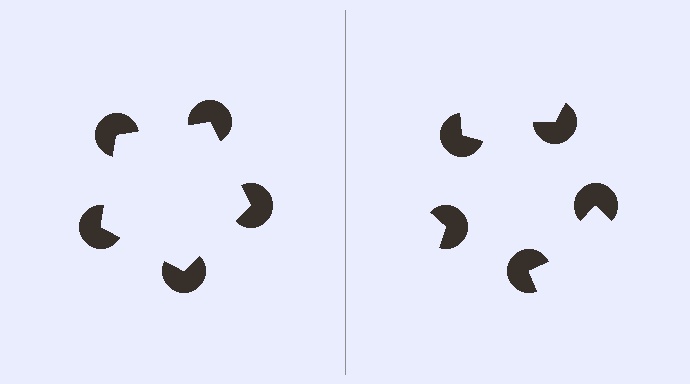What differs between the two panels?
The pac-man discs are positioned identically on both sides; only the wedge orientations differ. On the left they align to a pentagon; on the right they are misaligned.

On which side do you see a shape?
An illusory pentagon appears on the left side. On the right side the wedge cuts are rotated, so no coherent shape forms.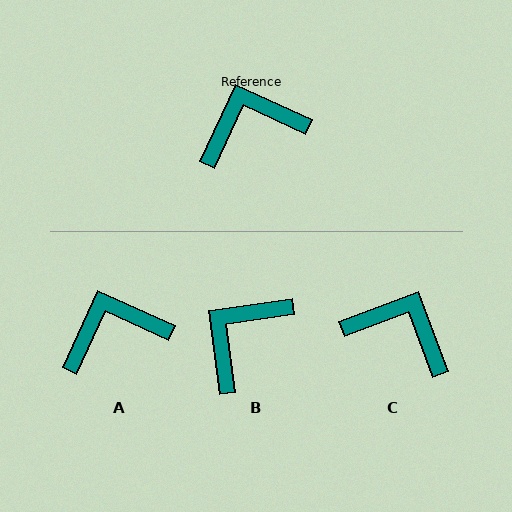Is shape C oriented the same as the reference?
No, it is off by about 45 degrees.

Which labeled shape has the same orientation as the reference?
A.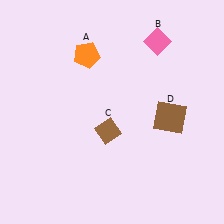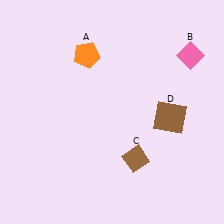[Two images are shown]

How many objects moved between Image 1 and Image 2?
2 objects moved between the two images.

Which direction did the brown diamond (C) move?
The brown diamond (C) moved down.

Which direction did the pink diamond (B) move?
The pink diamond (B) moved right.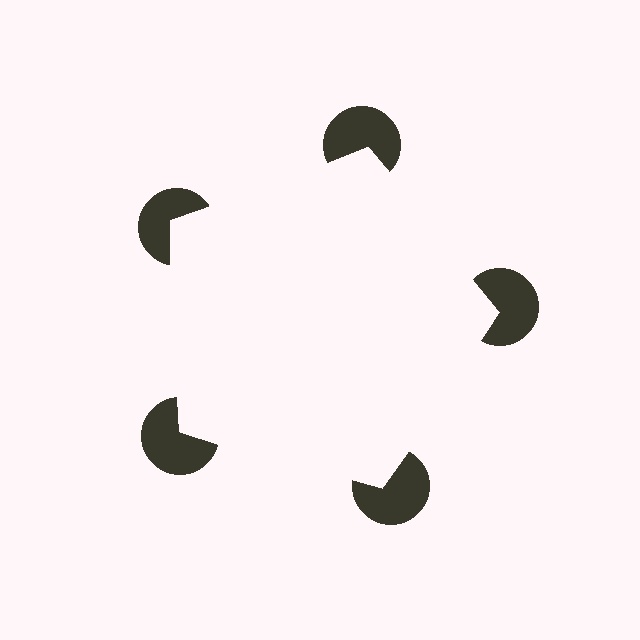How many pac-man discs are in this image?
There are 5 — one at each vertex of the illusory pentagon.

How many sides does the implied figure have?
5 sides.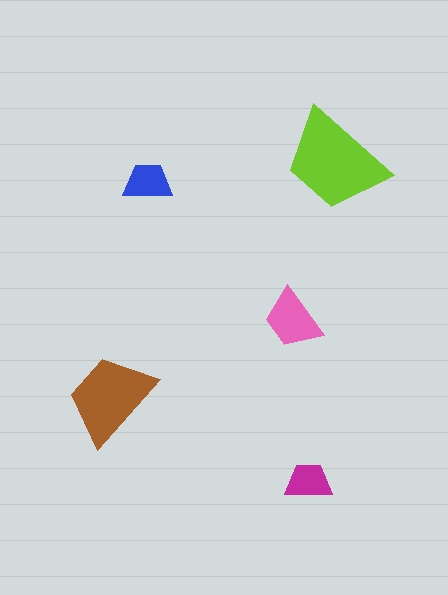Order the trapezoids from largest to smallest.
the lime one, the brown one, the pink one, the blue one, the magenta one.